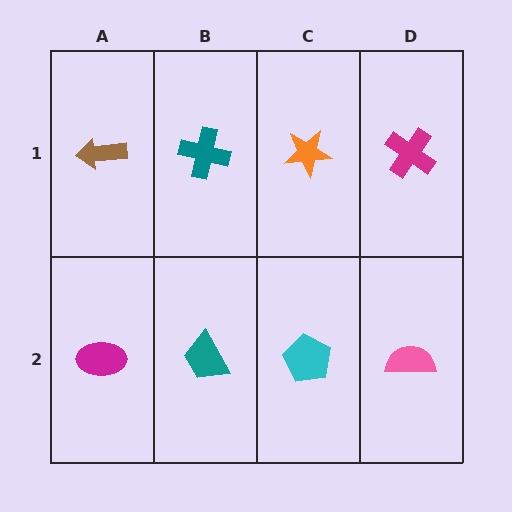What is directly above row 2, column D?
A magenta cross.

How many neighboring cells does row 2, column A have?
2.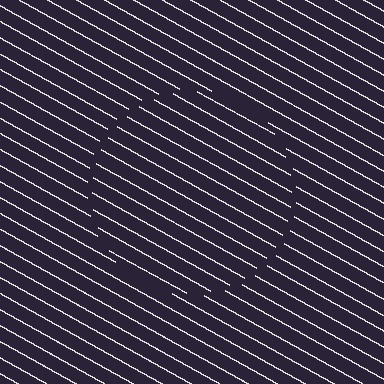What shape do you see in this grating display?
An illusory circle. The interior of the shape contains the same grating, shifted by half a period — the contour is defined by the phase discontinuity where line-ends from the inner and outer gratings abut.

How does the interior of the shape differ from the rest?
The interior of the shape contains the same grating, shifted by half a period — the contour is defined by the phase discontinuity where line-ends from the inner and outer gratings abut.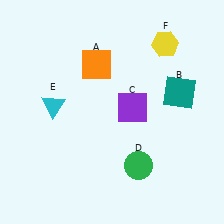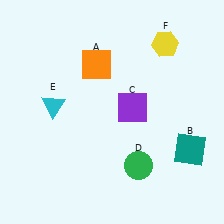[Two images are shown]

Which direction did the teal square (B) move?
The teal square (B) moved down.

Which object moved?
The teal square (B) moved down.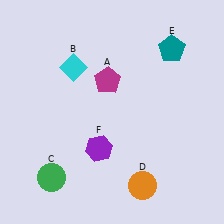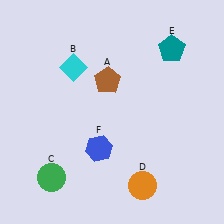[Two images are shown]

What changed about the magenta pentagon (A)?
In Image 1, A is magenta. In Image 2, it changed to brown.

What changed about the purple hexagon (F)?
In Image 1, F is purple. In Image 2, it changed to blue.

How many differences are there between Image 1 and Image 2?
There are 2 differences between the two images.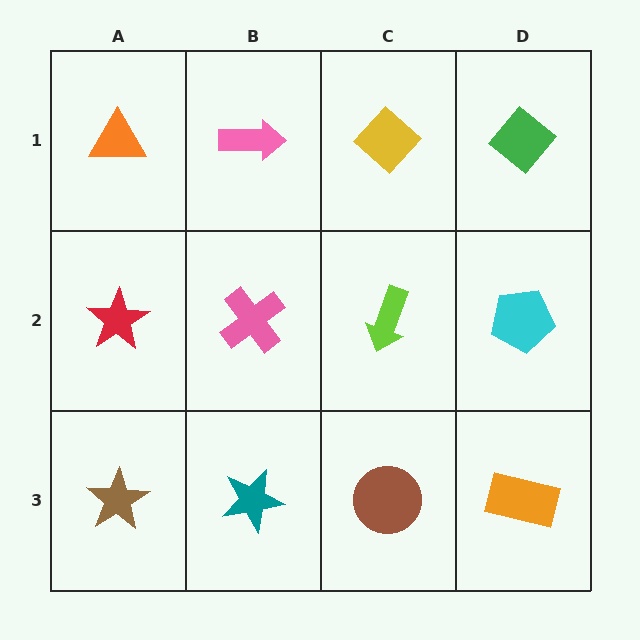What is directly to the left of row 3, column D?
A brown circle.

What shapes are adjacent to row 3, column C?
A lime arrow (row 2, column C), a teal star (row 3, column B), an orange rectangle (row 3, column D).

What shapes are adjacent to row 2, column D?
A green diamond (row 1, column D), an orange rectangle (row 3, column D), a lime arrow (row 2, column C).